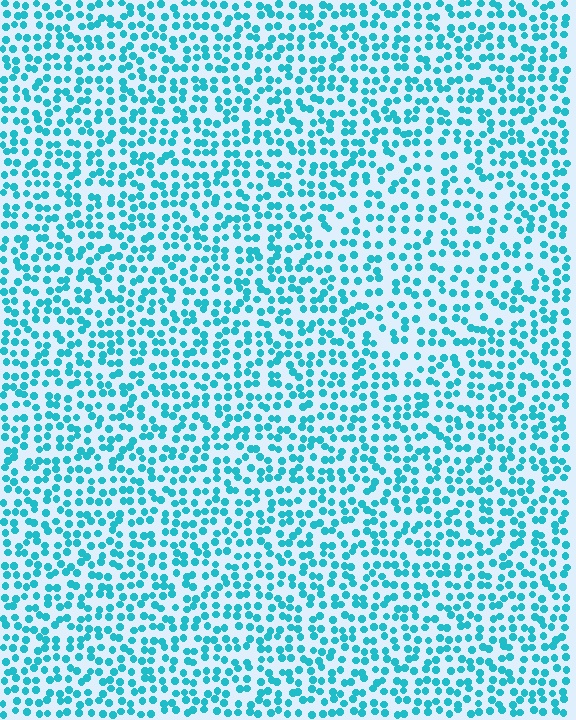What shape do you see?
I see a diamond.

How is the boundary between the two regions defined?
The boundary is defined by a change in element density (approximately 1.4x ratio). All elements are the same color, size, and shape.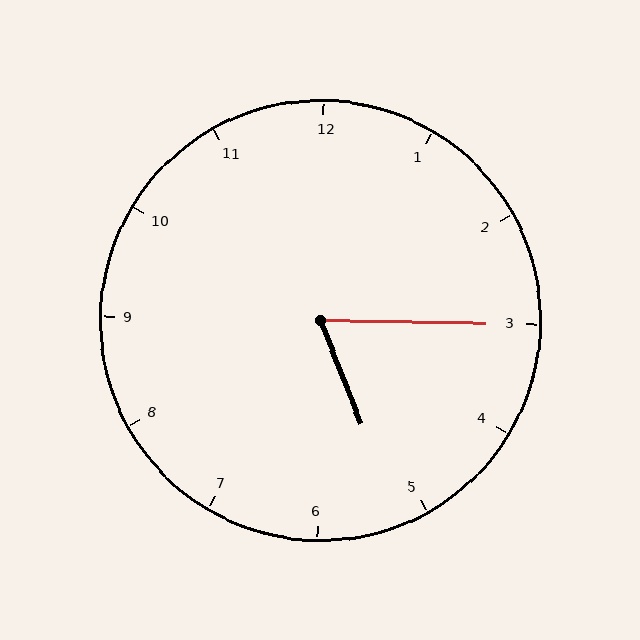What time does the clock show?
5:15.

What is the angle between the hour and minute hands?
Approximately 68 degrees.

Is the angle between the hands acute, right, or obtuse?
It is acute.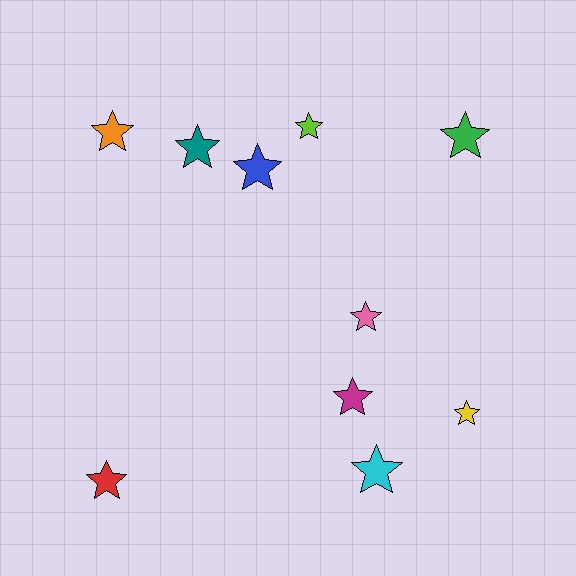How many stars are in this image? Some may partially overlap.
There are 10 stars.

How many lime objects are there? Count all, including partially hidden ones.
There is 1 lime object.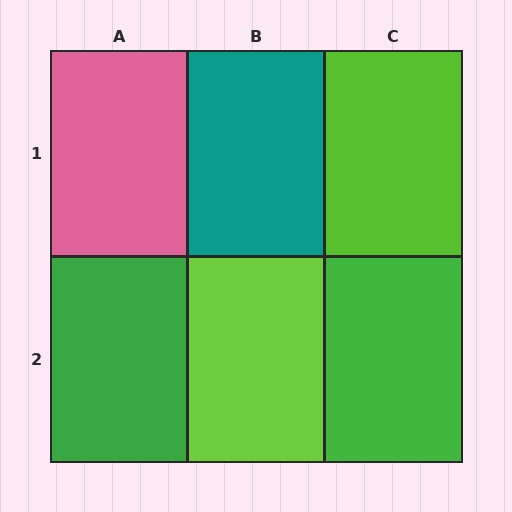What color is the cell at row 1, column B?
Teal.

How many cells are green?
2 cells are green.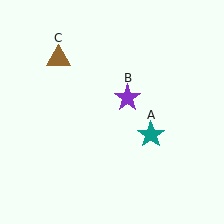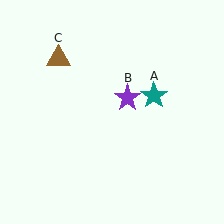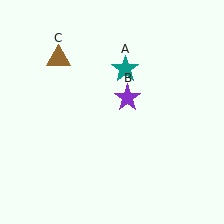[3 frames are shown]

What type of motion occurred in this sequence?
The teal star (object A) rotated counterclockwise around the center of the scene.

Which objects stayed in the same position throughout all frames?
Purple star (object B) and brown triangle (object C) remained stationary.